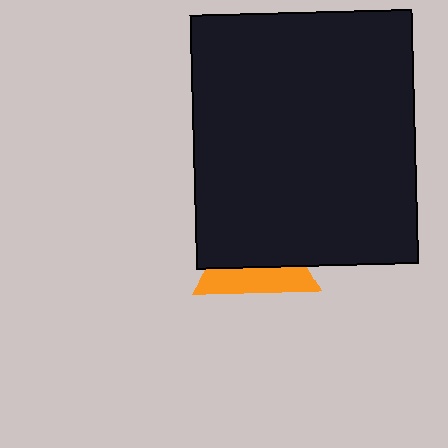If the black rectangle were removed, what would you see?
You would see the complete orange triangle.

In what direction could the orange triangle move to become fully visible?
The orange triangle could move down. That would shift it out from behind the black rectangle entirely.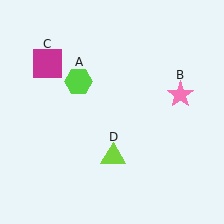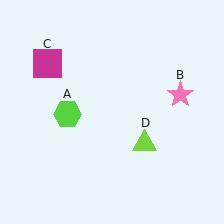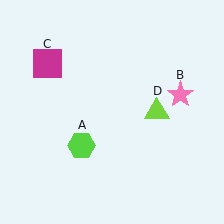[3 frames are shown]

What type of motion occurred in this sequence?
The lime hexagon (object A), lime triangle (object D) rotated counterclockwise around the center of the scene.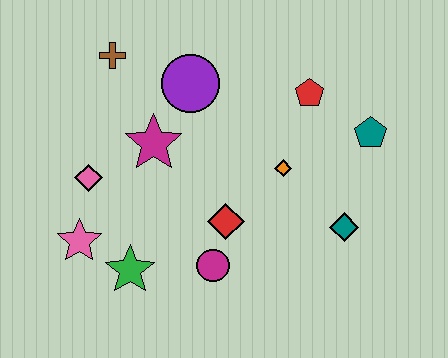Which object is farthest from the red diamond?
The brown cross is farthest from the red diamond.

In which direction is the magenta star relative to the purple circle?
The magenta star is below the purple circle.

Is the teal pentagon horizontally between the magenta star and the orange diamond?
No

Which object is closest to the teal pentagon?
The red pentagon is closest to the teal pentagon.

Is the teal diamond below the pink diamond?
Yes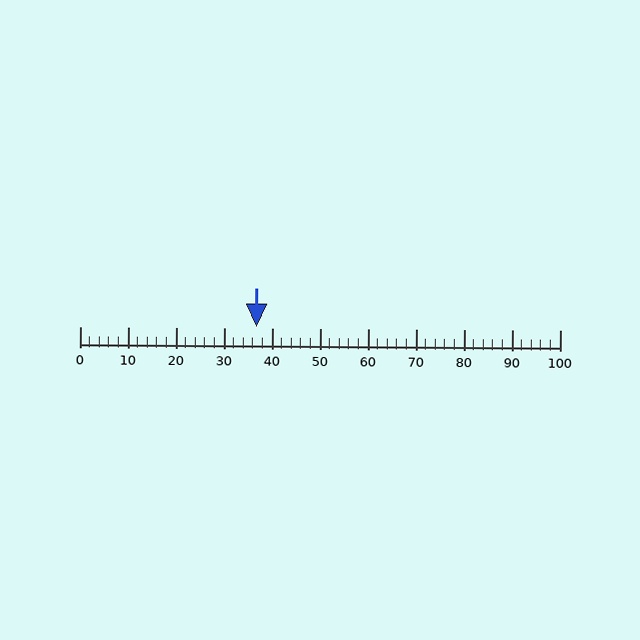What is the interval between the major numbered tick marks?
The major tick marks are spaced 10 units apart.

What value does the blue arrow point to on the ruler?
The blue arrow points to approximately 37.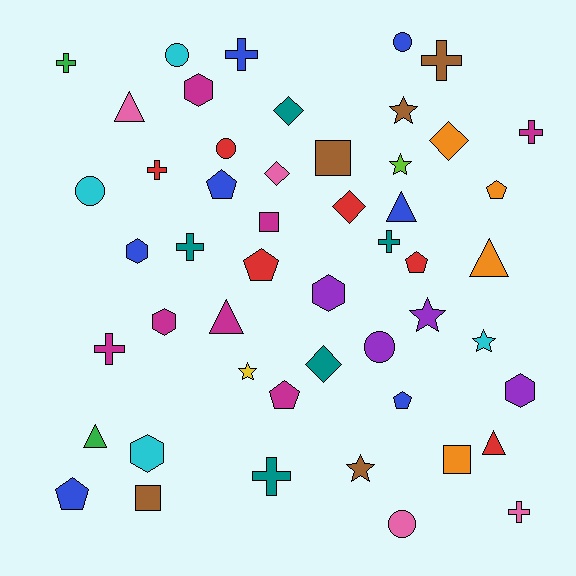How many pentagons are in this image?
There are 7 pentagons.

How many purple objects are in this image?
There are 4 purple objects.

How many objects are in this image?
There are 50 objects.